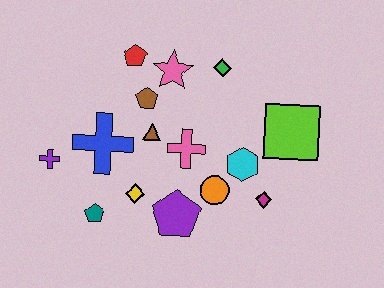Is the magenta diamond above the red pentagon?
No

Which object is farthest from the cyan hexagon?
The purple cross is farthest from the cyan hexagon.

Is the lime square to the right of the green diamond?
Yes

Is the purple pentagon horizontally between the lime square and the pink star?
Yes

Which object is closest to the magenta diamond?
The cyan hexagon is closest to the magenta diamond.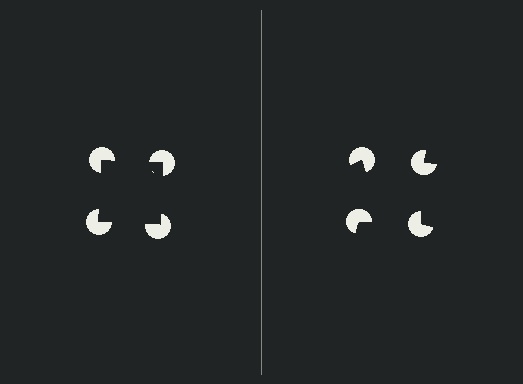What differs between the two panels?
The pac-man discs are positioned identically on both sides; only the wedge orientations differ. On the left they align to a square; on the right they are misaligned.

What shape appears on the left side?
An illusory square.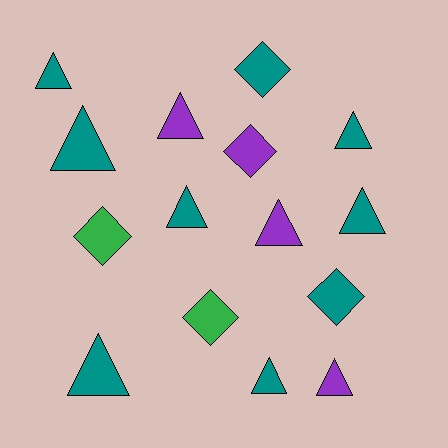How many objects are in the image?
There are 15 objects.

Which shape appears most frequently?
Triangle, with 10 objects.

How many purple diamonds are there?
There is 1 purple diamond.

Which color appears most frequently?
Teal, with 9 objects.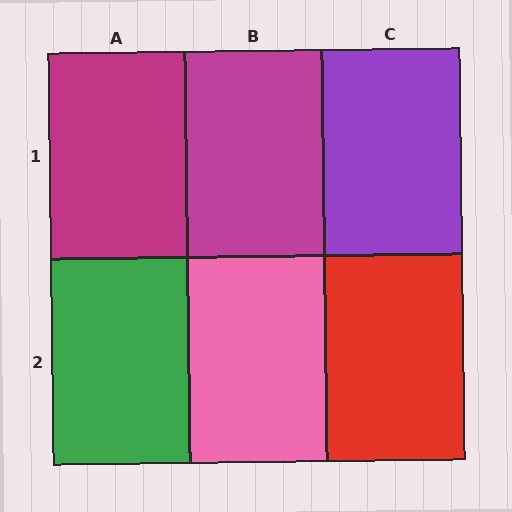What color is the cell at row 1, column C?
Purple.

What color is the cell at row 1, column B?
Magenta.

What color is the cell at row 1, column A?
Magenta.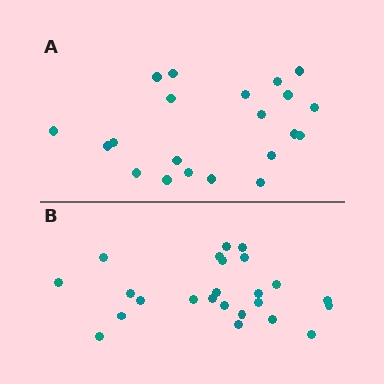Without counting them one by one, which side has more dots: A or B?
Region B (the bottom region) has more dots.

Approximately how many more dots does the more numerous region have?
Region B has just a few more — roughly 2 or 3 more dots than region A.